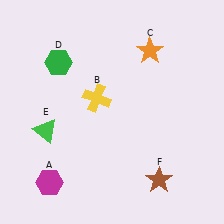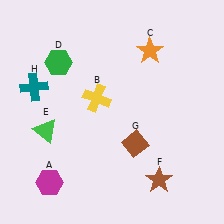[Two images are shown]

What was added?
A brown diamond (G), a teal cross (H) were added in Image 2.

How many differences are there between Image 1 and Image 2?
There are 2 differences between the two images.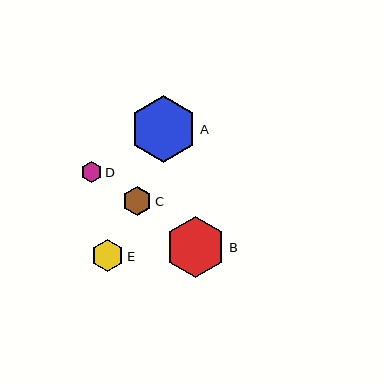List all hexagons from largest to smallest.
From largest to smallest: A, B, E, C, D.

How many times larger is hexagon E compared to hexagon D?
Hexagon E is approximately 1.5 times the size of hexagon D.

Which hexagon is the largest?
Hexagon A is the largest with a size of approximately 67 pixels.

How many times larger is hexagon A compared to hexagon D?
Hexagon A is approximately 3.1 times the size of hexagon D.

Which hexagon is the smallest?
Hexagon D is the smallest with a size of approximately 22 pixels.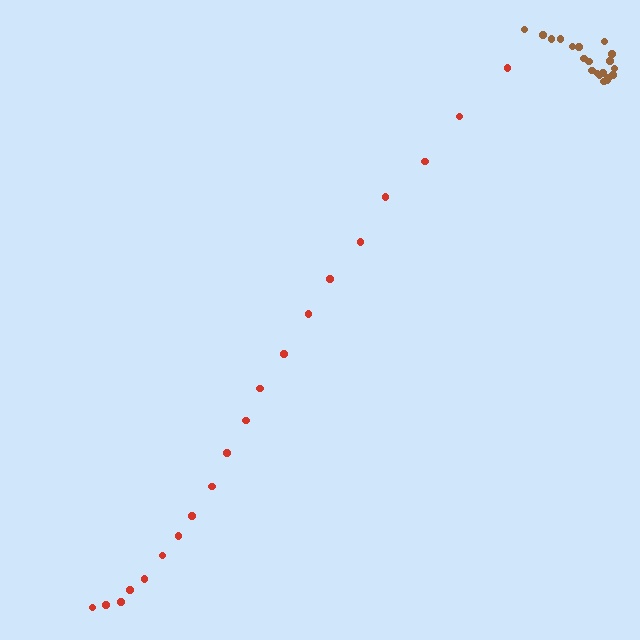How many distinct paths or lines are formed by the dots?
There are 2 distinct paths.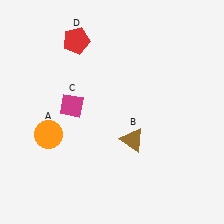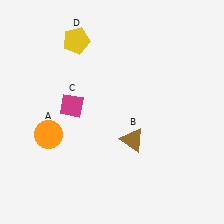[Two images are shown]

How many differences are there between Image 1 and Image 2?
There is 1 difference between the two images.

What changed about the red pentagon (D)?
In Image 1, D is red. In Image 2, it changed to yellow.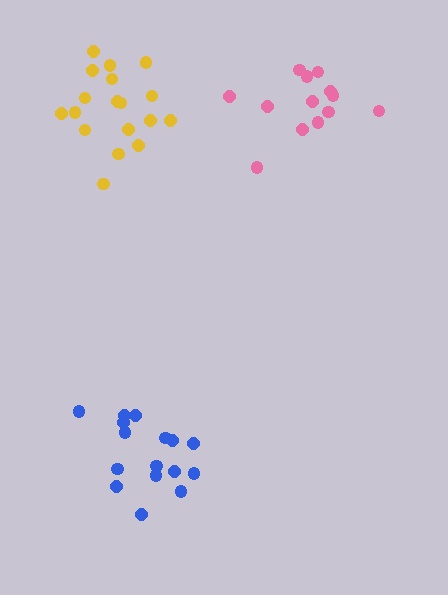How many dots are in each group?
Group 1: 13 dots, Group 2: 16 dots, Group 3: 18 dots (47 total).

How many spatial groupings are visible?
There are 3 spatial groupings.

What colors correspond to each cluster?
The clusters are colored: pink, blue, yellow.